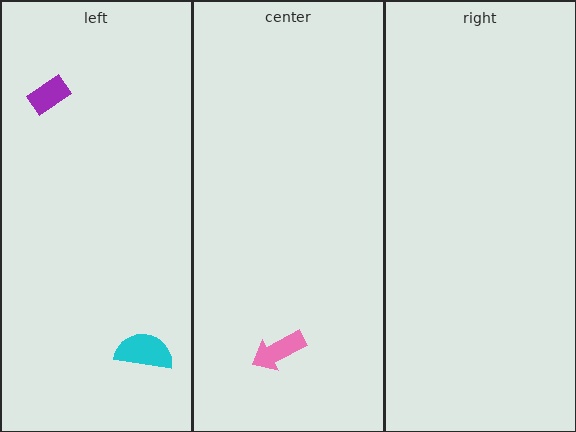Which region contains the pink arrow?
The center region.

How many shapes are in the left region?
2.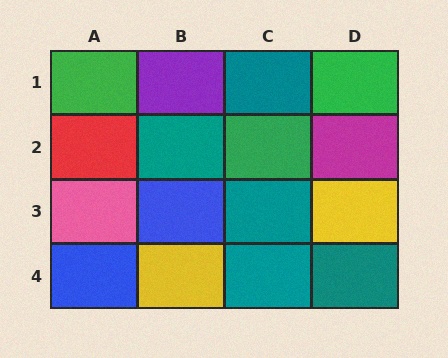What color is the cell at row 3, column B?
Blue.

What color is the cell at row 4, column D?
Teal.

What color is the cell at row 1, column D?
Green.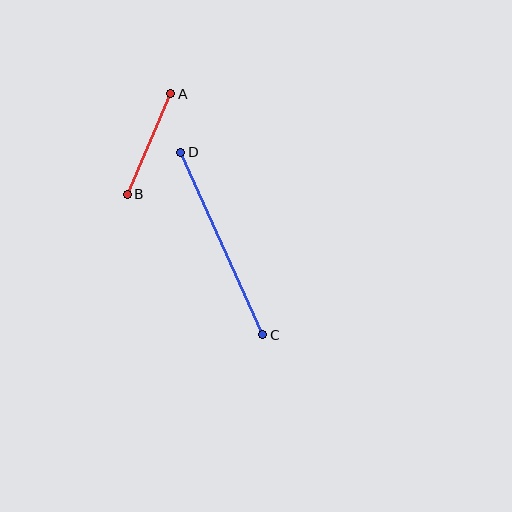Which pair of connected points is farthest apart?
Points C and D are farthest apart.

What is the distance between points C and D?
The distance is approximately 200 pixels.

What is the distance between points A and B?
The distance is approximately 110 pixels.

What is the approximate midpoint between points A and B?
The midpoint is at approximately (149, 144) pixels.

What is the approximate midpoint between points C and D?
The midpoint is at approximately (222, 243) pixels.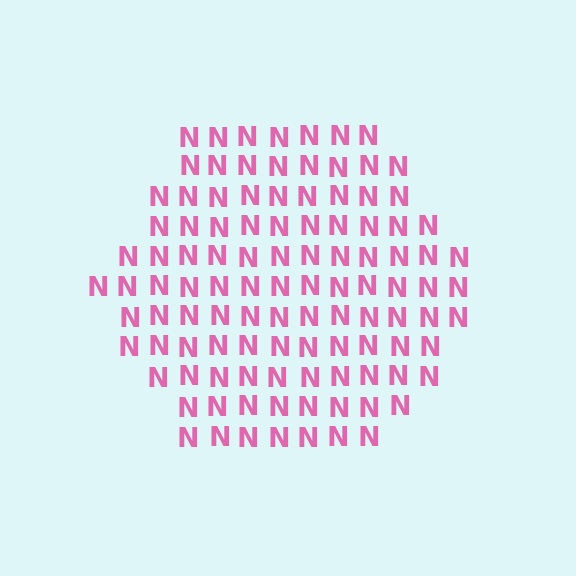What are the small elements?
The small elements are letter N's.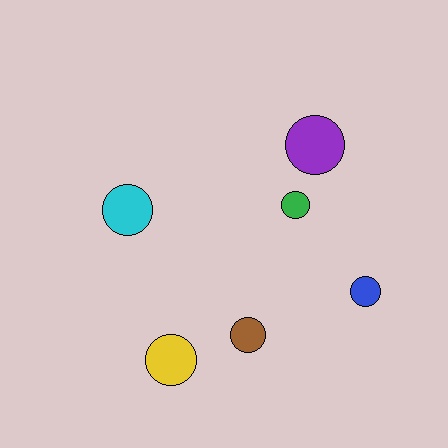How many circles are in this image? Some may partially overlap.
There are 6 circles.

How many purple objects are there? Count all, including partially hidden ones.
There is 1 purple object.